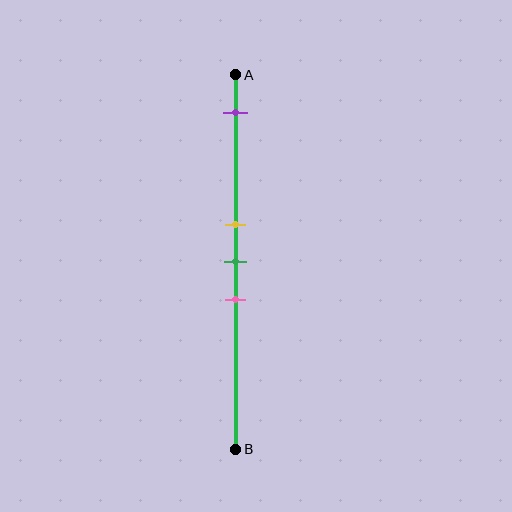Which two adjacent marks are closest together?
The yellow and green marks are the closest adjacent pair.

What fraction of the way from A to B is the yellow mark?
The yellow mark is approximately 40% (0.4) of the way from A to B.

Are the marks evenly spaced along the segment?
No, the marks are not evenly spaced.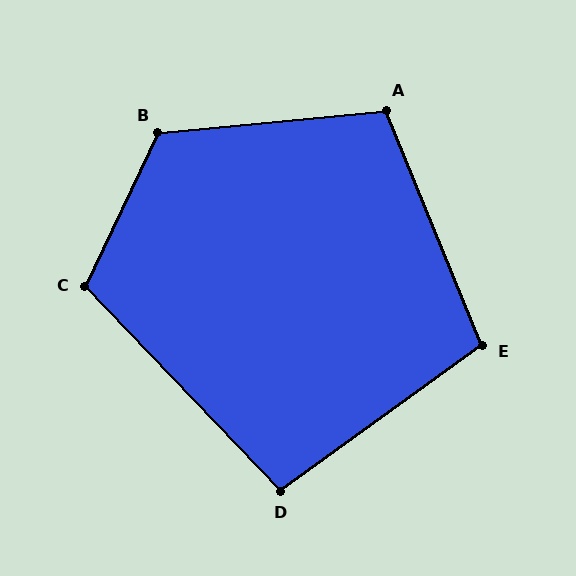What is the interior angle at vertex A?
Approximately 107 degrees (obtuse).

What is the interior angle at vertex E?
Approximately 104 degrees (obtuse).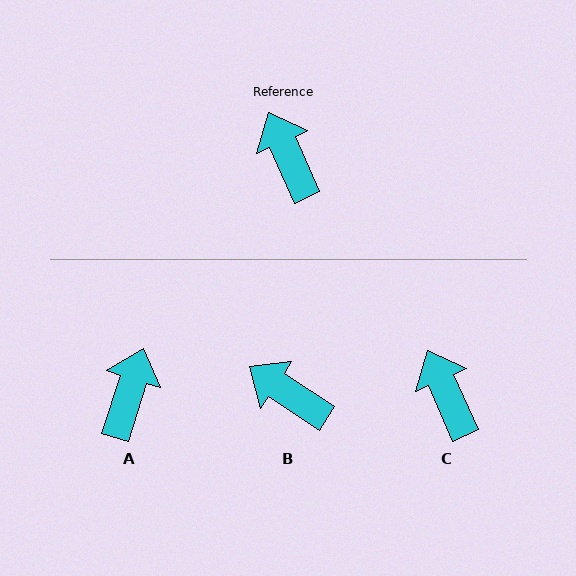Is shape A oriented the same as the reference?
No, it is off by about 42 degrees.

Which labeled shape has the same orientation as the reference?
C.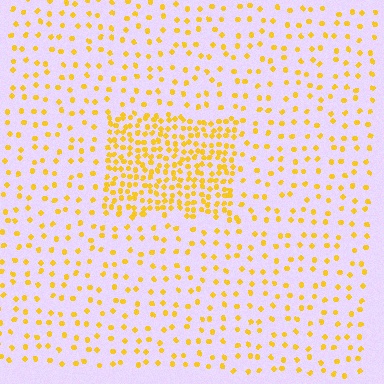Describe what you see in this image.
The image contains small yellow elements arranged at two different densities. A rectangle-shaped region is visible where the elements are more densely packed than the surrounding area.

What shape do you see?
I see a rectangle.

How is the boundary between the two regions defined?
The boundary is defined by a change in element density (approximately 2.9x ratio). All elements are the same color, size, and shape.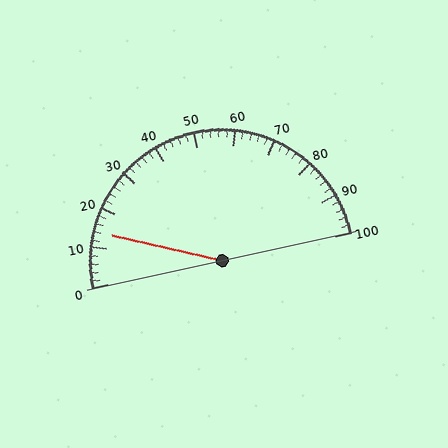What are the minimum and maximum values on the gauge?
The gauge ranges from 0 to 100.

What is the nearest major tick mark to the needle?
The nearest major tick mark is 10.